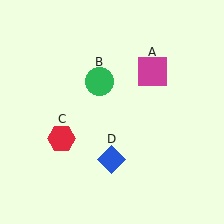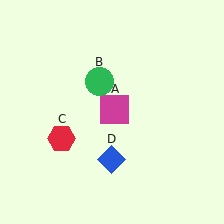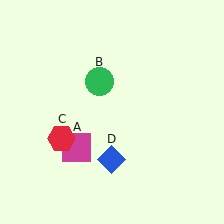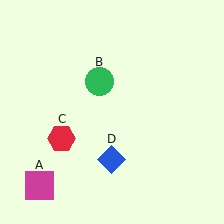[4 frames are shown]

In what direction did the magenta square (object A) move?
The magenta square (object A) moved down and to the left.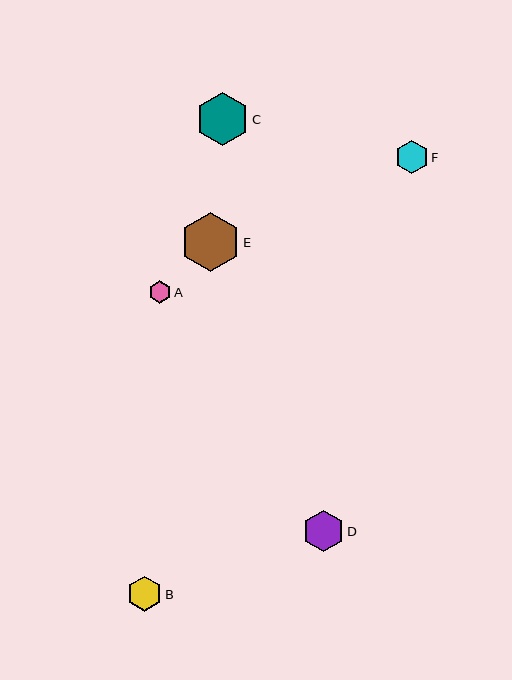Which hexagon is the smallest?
Hexagon A is the smallest with a size of approximately 23 pixels.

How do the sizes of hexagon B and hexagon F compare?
Hexagon B and hexagon F are approximately the same size.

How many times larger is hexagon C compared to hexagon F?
Hexagon C is approximately 1.6 times the size of hexagon F.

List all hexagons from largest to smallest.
From largest to smallest: E, C, D, B, F, A.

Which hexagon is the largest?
Hexagon E is the largest with a size of approximately 59 pixels.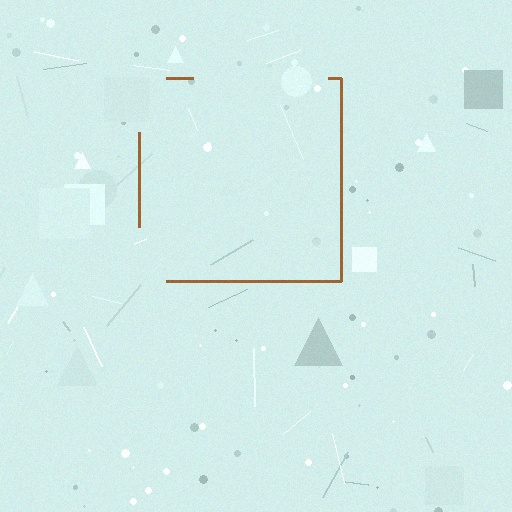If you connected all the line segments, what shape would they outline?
They would outline a square.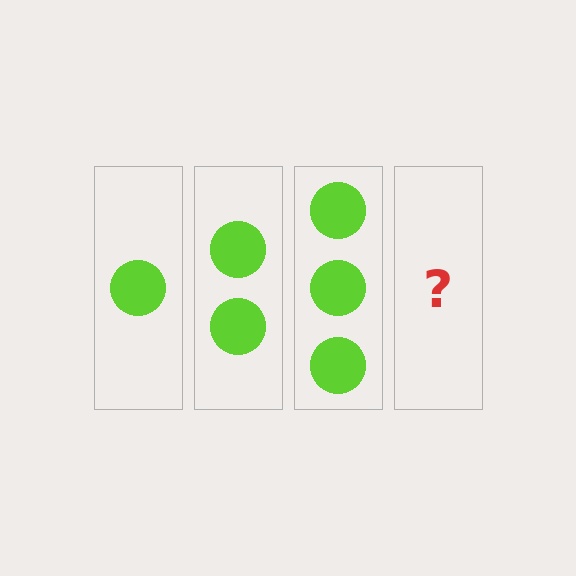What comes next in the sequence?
The next element should be 4 circles.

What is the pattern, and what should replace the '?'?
The pattern is that each step adds one more circle. The '?' should be 4 circles.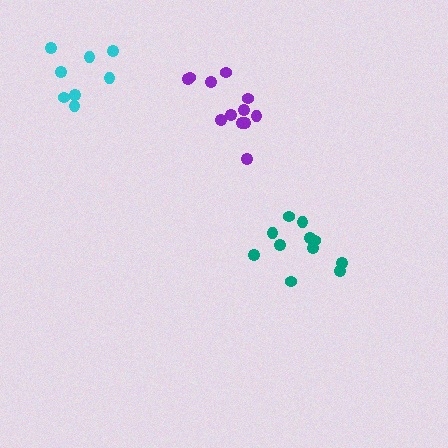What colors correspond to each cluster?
The clusters are colored: teal, cyan, purple.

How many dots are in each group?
Group 1: 11 dots, Group 2: 8 dots, Group 3: 12 dots (31 total).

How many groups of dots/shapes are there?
There are 3 groups.